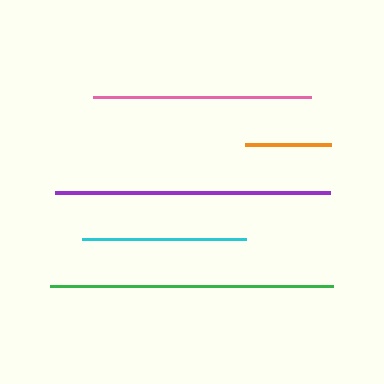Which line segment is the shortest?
The orange line is the shortest at approximately 85 pixels.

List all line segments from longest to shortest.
From longest to shortest: green, purple, pink, cyan, orange.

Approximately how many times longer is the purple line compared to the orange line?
The purple line is approximately 3.2 times the length of the orange line.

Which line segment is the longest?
The green line is the longest at approximately 283 pixels.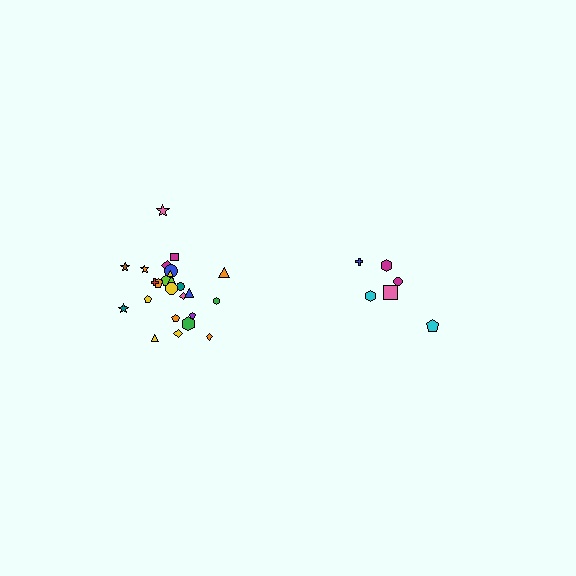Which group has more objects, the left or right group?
The left group.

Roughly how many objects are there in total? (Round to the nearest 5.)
Roughly 30 objects in total.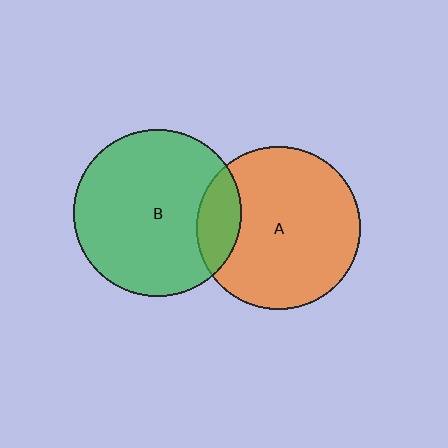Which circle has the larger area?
Circle B (green).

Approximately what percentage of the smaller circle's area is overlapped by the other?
Approximately 15%.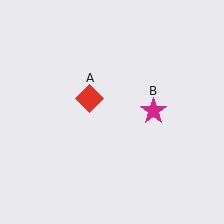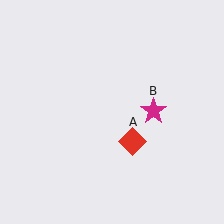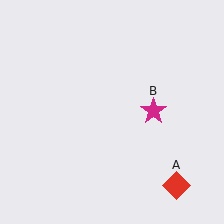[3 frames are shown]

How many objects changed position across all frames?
1 object changed position: red diamond (object A).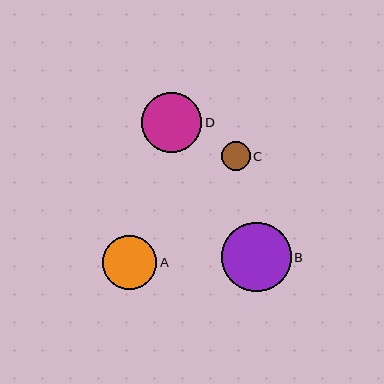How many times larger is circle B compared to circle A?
Circle B is approximately 1.3 times the size of circle A.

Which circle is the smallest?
Circle C is the smallest with a size of approximately 29 pixels.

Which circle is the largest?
Circle B is the largest with a size of approximately 70 pixels.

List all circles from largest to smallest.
From largest to smallest: B, D, A, C.